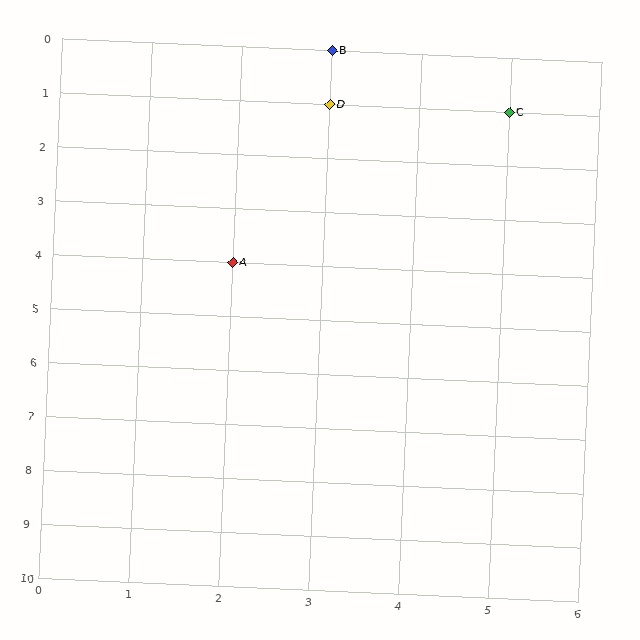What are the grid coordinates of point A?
Point A is at grid coordinates (2, 4).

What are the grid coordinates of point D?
Point D is at grid coordinates (3, 1).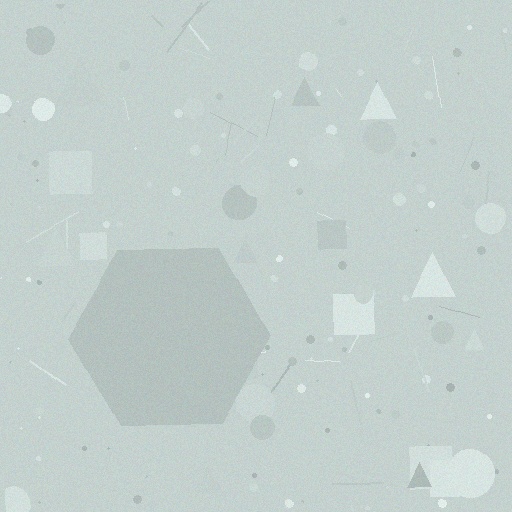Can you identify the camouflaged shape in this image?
The camouflaged shape is a hexagon.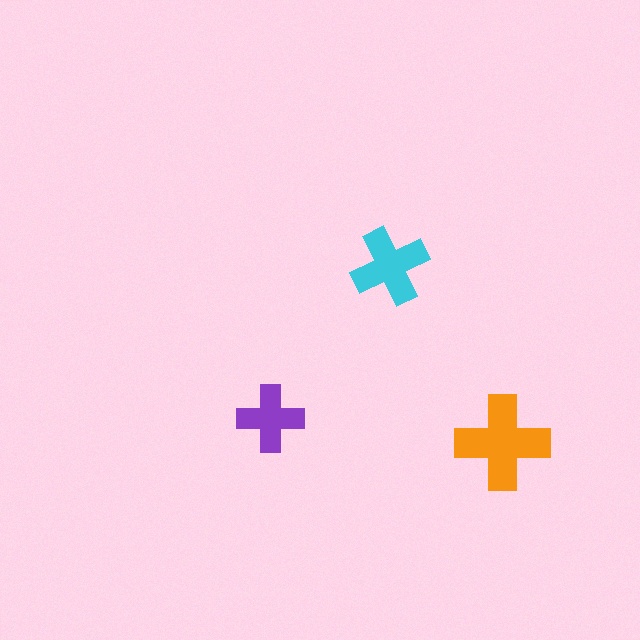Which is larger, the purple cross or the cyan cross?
The cyan one.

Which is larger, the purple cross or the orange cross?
The orange one.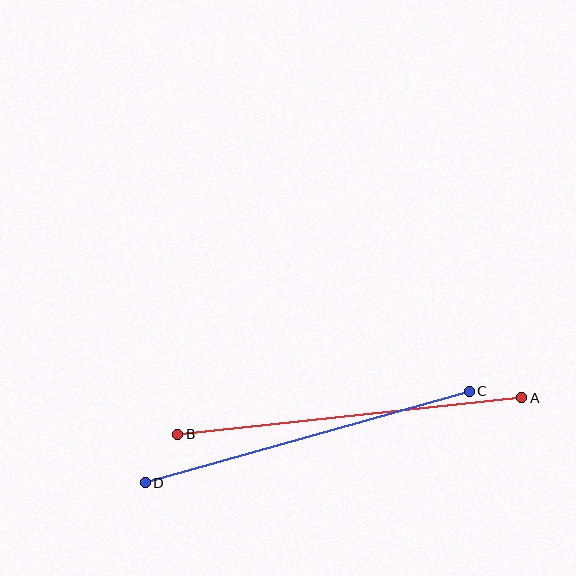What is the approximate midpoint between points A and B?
The midpoint is at approximately (350, 416) pixels.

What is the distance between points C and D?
The distance is approximately 337 pixels.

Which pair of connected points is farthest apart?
Points A and B are farthest apart.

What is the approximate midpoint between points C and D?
The midpoint is at approximately (307, 437) pixels.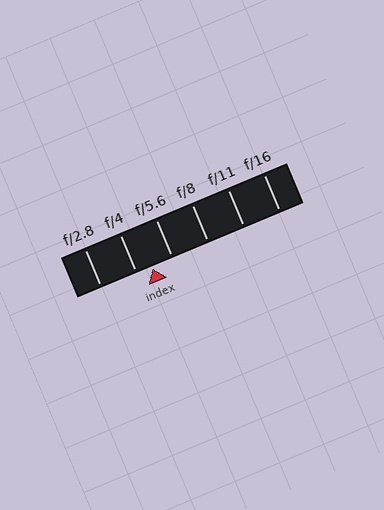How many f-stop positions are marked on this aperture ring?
There are 6 f-stop positions marked.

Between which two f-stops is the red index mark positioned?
The index mark is between f/4 and f/5.6.